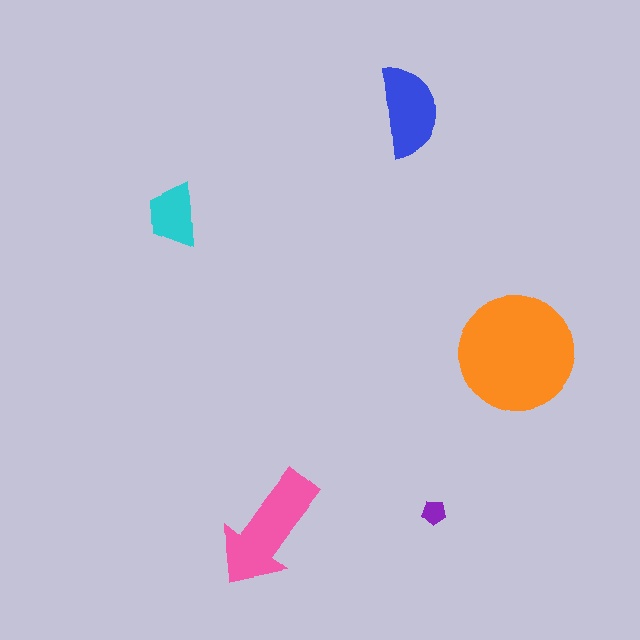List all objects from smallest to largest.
The purple pentagon, the cyan trapezoid, the blue semicircle, the pink arrow, the orange circle.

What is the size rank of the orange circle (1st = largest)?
1st.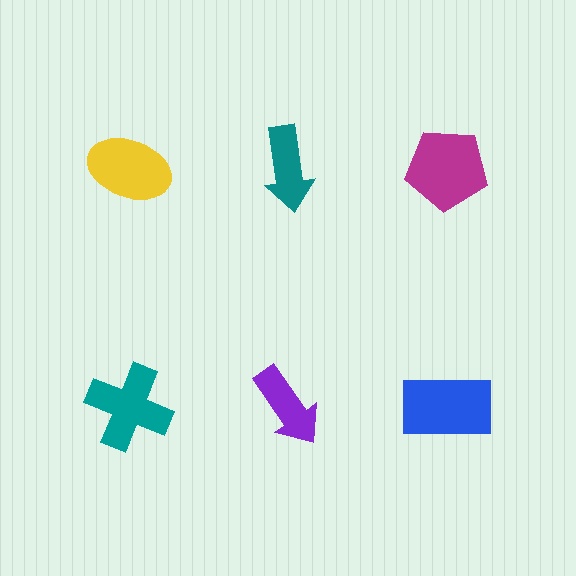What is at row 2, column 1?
A teal cross.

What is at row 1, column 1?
A yellow ellipse.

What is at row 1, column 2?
A teal arrow.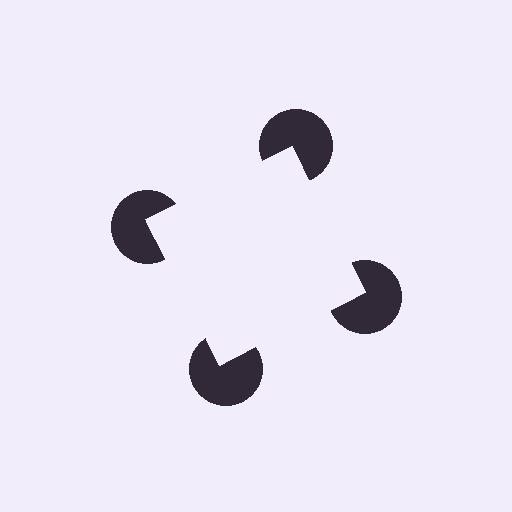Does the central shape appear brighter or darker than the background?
It typically appears slightly brighter than the background, even though no actual brightness change is drawn.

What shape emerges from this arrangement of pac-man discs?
An illusory square — its edges are inferred from the aligned wedge cuts in the pac-man discs, not physically drawn.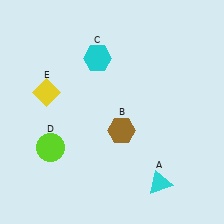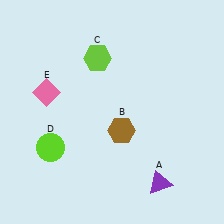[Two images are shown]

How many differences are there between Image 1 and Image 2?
There are 3 differences between the two images.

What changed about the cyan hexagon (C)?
In Image 1, C is cyan. In Image 2, it changed to lime.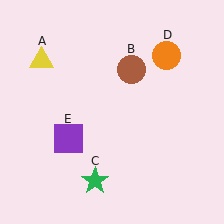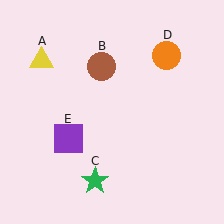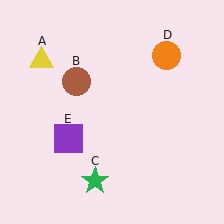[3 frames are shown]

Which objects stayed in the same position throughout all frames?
Yellow triangle (object A) and green star (object C) and orange circle (object D) and purple square (object E) remained stationary.